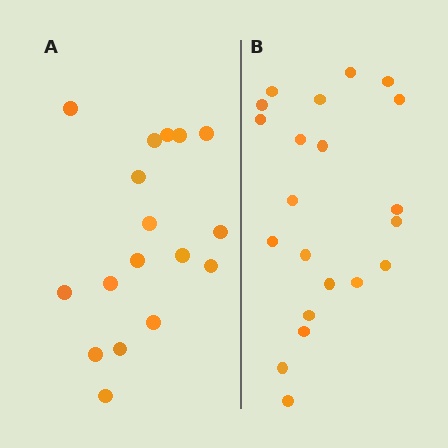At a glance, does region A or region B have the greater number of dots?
Region B (the right region) has more dots.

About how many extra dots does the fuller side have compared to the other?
Region B has about 4 more dots than region A.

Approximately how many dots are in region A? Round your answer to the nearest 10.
About 20 dots. (The exact count is 17, which rounds to 20.)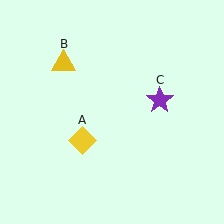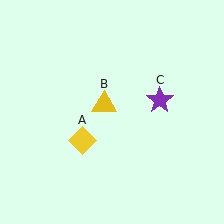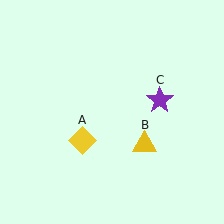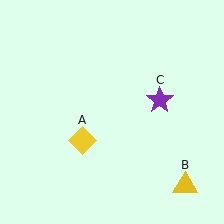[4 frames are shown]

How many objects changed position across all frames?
1 object changed position: yellow triangle (object B).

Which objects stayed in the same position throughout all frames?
Yellow diamond (object A) and purple star (object C) remained stationary.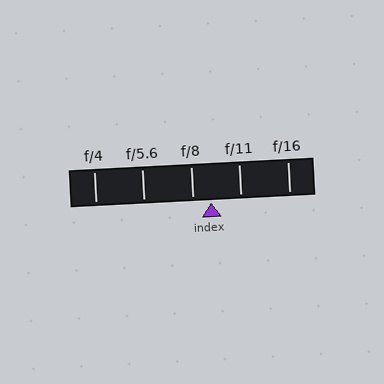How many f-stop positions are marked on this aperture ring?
There are 5 f-stop positions marked.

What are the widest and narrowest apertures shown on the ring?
The widest aperture shown is f/4 and the narrowest is f/16.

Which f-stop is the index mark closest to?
The index mark is closest to f/8.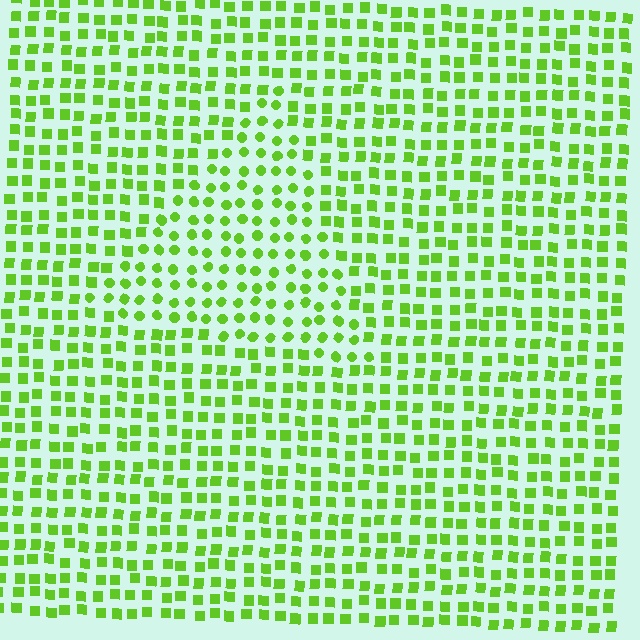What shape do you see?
I see a triangle.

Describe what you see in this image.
The image is filled with small lime elements arranged in a uniform grid. A triangle-shaped region contains circles, while the surrounding area contains squares. The boundary is defined purely by the change in element shape.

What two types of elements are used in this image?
The image uses circles inside the triangle region and squares outside it.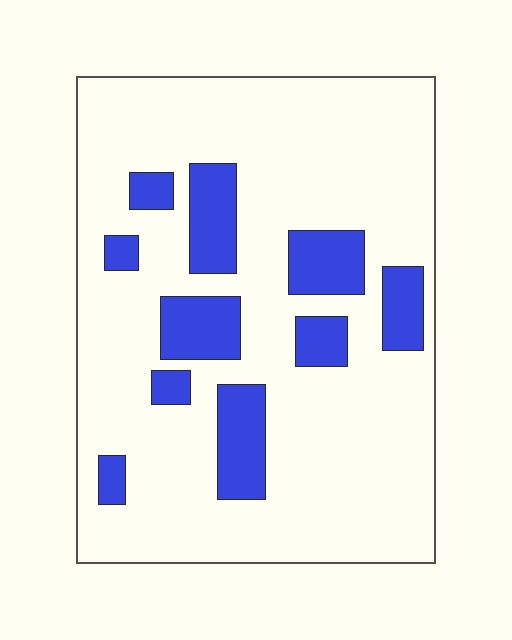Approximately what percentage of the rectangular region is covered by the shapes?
Approximately 20%.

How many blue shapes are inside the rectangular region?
10.